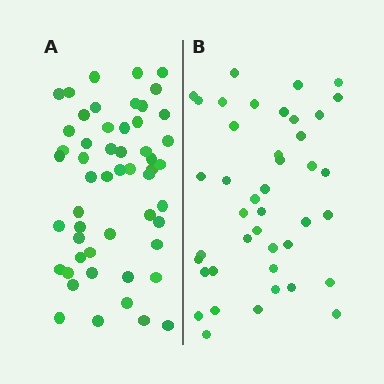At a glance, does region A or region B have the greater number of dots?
Region A (the left region) has more dots.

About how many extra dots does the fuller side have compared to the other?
Region A has roughly 12 or so more dots than region B.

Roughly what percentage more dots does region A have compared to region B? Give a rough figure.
About 25% more.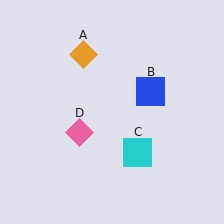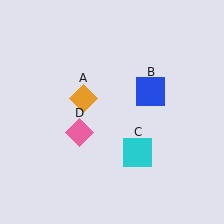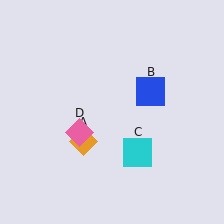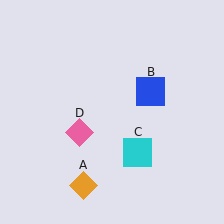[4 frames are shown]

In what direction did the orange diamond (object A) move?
The orange diamond (object A) moved down.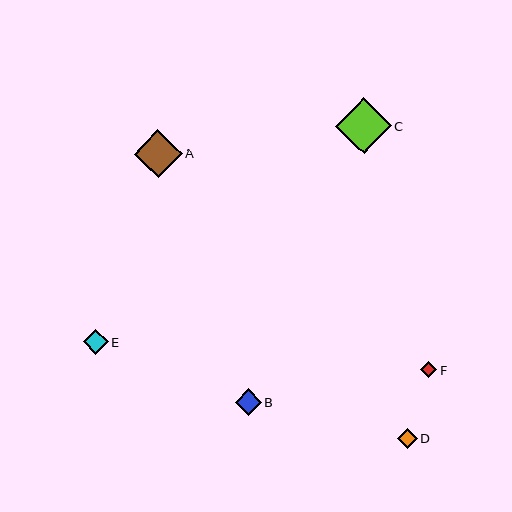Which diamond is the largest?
Diamond C is the largest with a size of approximately 56 pixels.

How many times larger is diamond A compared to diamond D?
Diamond A is approximately 2.4 times the size of diamond D.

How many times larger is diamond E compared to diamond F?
Diamond E is approximately 1.5 times the size of diamond F.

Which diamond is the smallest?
Diamond F is the smallest with a size of approximately 17 pixels.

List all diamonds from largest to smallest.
From largest to smallest: C, A, B, E, D, F.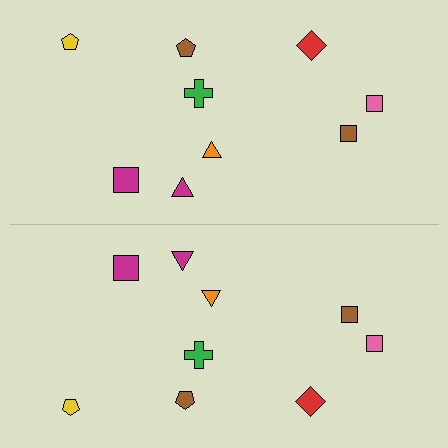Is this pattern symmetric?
Yes, this pattern has bilateral (reflection) symmetry.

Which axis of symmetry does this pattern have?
The pattern has a horizontal axis of symmetry running through the center of the image.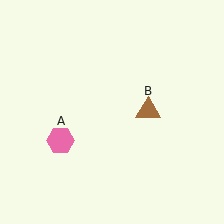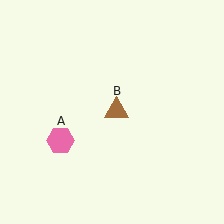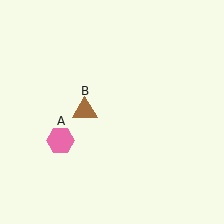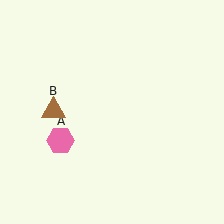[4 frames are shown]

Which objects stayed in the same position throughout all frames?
Pink hexagon (object A) remained stationary.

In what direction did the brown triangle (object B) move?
The brown triangle (object B) moved left.